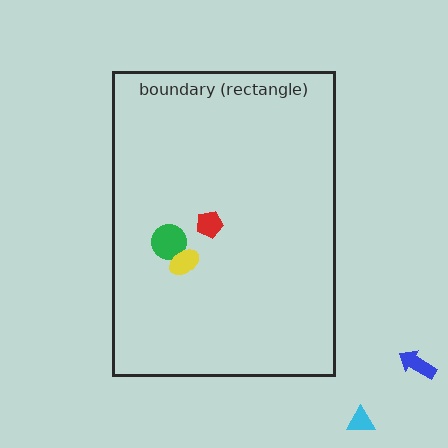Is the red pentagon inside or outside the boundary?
Inside.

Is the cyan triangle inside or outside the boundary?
Outside.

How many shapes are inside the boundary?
3 inside, 2 outside.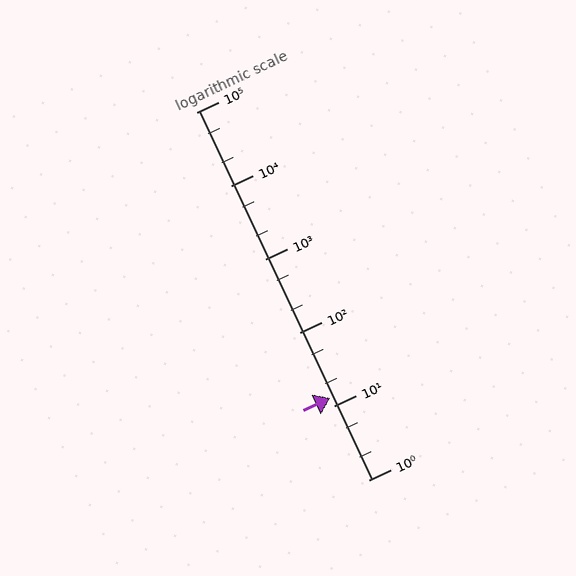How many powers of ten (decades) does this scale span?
The scale spans 5 decades, from 1 to 100000.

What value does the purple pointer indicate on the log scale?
The pointer indicates approximately 13.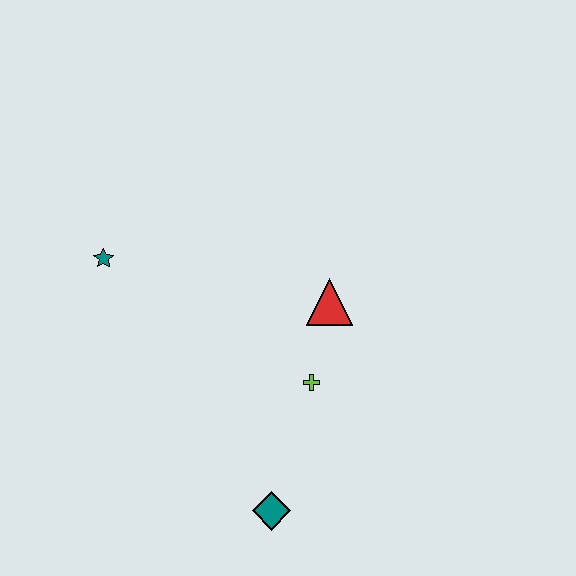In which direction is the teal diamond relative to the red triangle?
The teal diamond is below the red triangle.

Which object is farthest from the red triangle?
The teal star is farthest from the red triangle.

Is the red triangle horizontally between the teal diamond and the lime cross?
No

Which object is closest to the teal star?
The red triangle is closest to the teal star.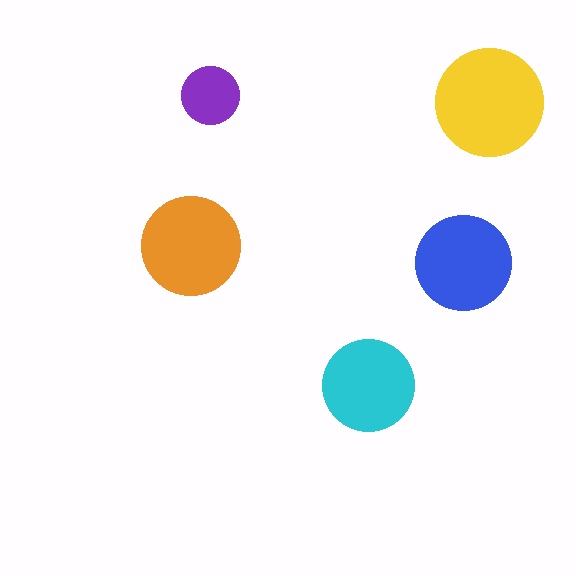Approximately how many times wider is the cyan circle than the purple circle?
About 1.5 times wider.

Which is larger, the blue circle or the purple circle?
The blue one.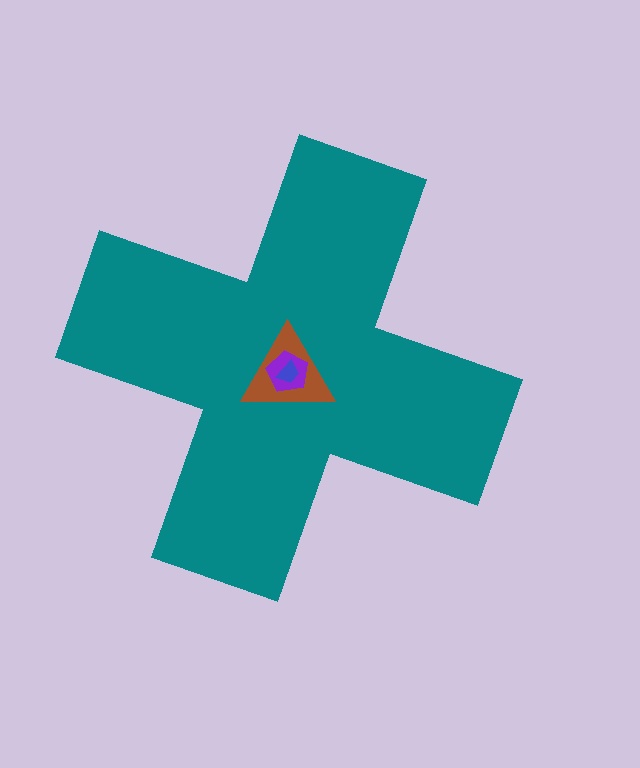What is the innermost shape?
The blue trapezoid.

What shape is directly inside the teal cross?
The brown triangle.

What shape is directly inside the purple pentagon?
The blue trapezoid.